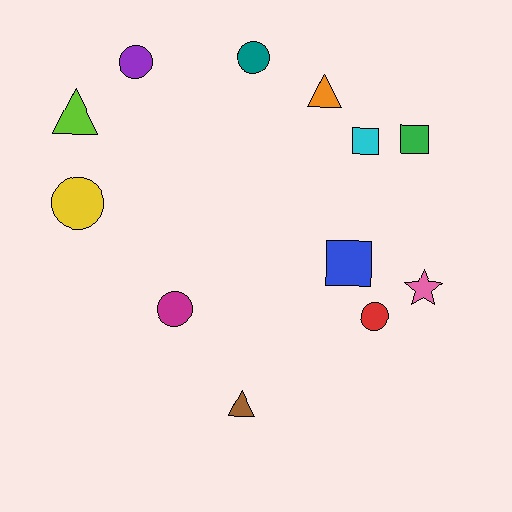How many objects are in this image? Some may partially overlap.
There are 12 objects.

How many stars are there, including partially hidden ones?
There is 1 star.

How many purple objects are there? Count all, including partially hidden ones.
There is 1 purple object.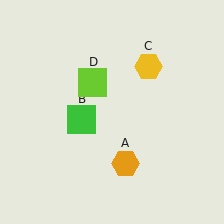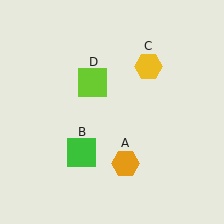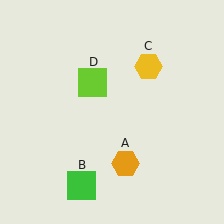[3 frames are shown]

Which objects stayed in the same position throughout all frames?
Orange hexagon (object A) and yellow hexagon (object C) and lime square (object D) remained stationary.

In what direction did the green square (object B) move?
The green square (object B) moved down.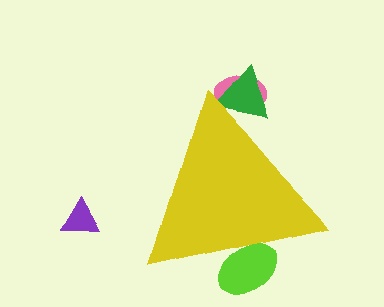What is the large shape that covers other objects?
A yellow triangle.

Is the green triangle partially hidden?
Yes, the green triangle is partially hidden behind the yellow triangle.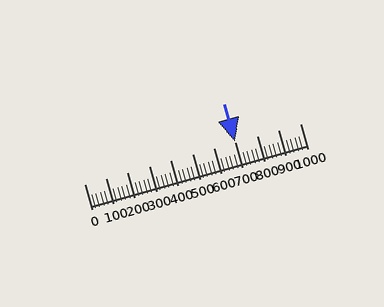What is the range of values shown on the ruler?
The ruler shows values from 0 to 1000.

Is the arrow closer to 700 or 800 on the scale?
The arrow is closer to 700.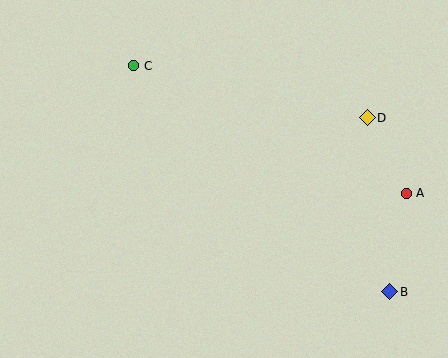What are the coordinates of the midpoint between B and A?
The midpoint between B and A is at (398, 243).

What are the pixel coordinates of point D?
Point D is at (367, 118).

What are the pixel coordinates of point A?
Point A is at (406, 193).